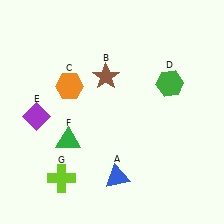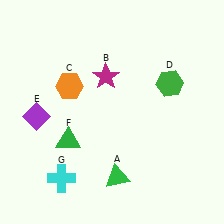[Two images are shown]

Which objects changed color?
A changed from blue to green. B changed from brown to magenta. G changed from lime to cyan.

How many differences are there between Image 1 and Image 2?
There are 3 differences between the two images.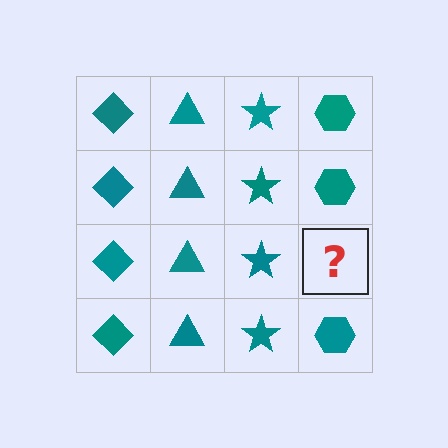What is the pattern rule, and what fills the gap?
The rule is that each column has a consistent shape. The gap should be filled with a teal hexagon.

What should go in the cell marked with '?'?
The missing cell should contain a teal hexagon.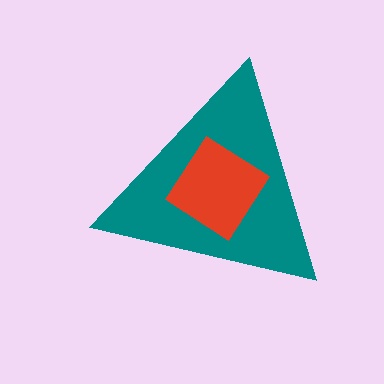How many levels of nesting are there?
2.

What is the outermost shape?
The teal triangle.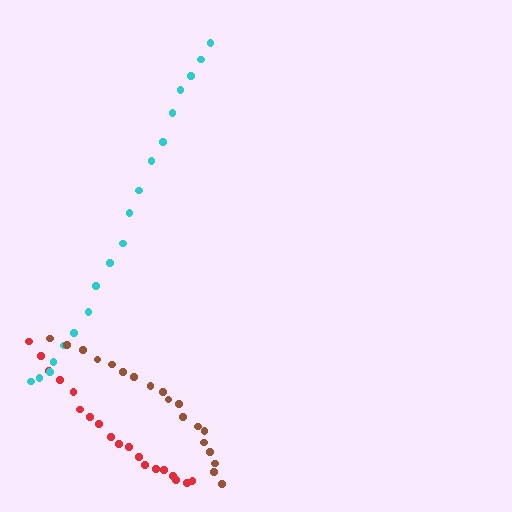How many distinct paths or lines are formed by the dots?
There are 3 distinct paths.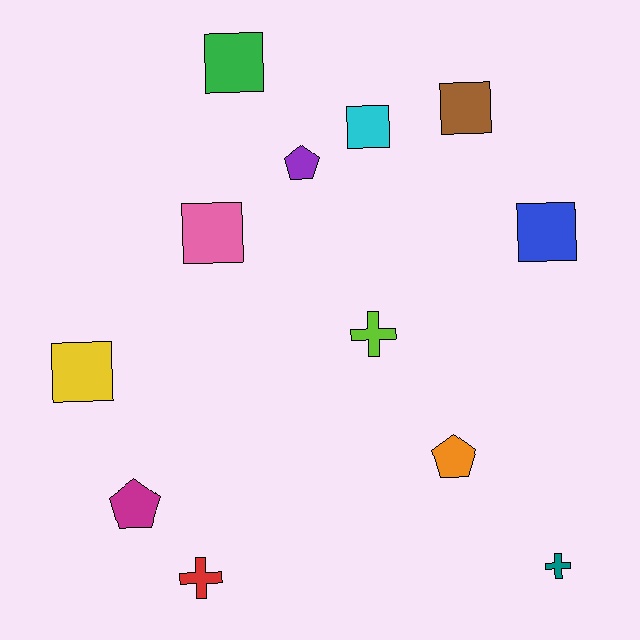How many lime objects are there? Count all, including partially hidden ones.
There is 1 lime object.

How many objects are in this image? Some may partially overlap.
There are 12 objects.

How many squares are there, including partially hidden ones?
There are 6 squares.